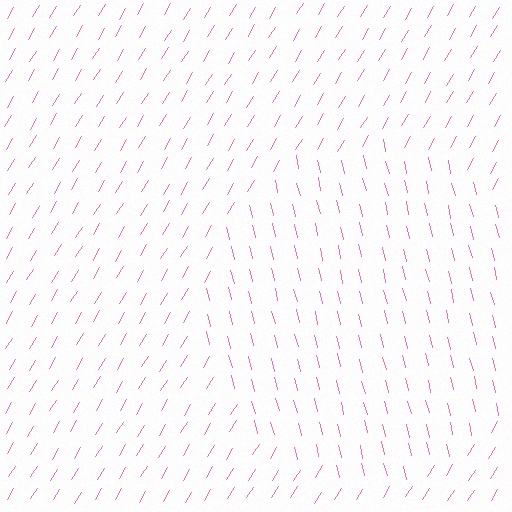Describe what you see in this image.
The image is filled with small pink line segments. A circle region in the image has lines oriented differently from the surrounding lines, creating a visible texture boundary.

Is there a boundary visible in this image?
Yes, there is a texture boundary formed by a change in line orientation.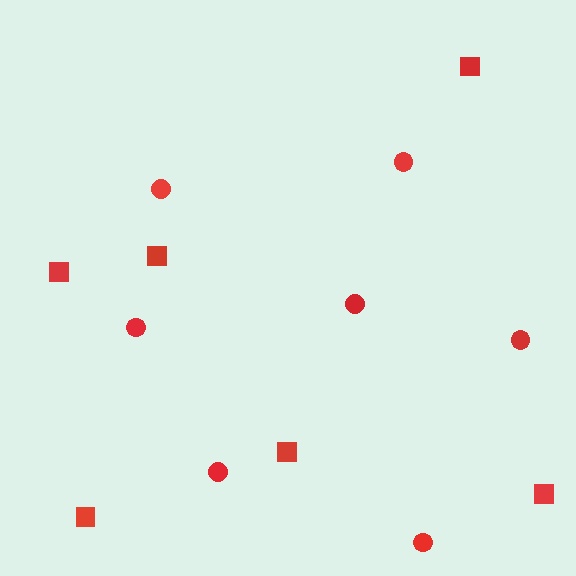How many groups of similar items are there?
There are 2 groups: one group of circles (7) and one group of squares (6).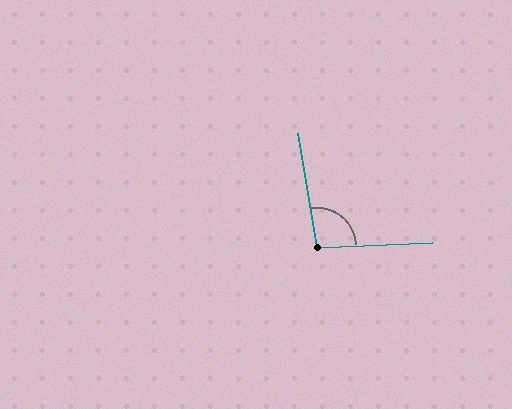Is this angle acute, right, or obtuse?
It is obtuse.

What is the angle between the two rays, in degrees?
Approximately 97 degrees.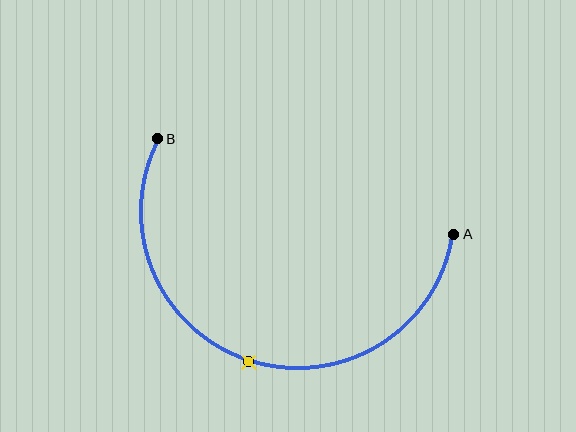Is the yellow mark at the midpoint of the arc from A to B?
Yes. The yellow mark lies on the arc at equal arc-length from both A and B — it is the arc midpoint.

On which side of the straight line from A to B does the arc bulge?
The arc bulges below the straight line connecting A and B.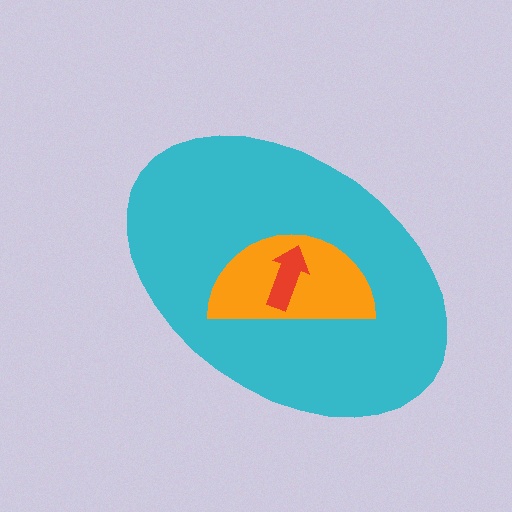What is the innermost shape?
The red arrow.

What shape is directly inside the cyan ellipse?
The orange semicircle.